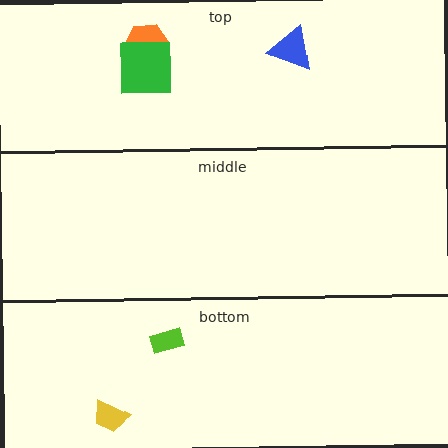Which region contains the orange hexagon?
The top region.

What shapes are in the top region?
The blue triangle, the orange hexagon, the green square.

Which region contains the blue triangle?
The top region.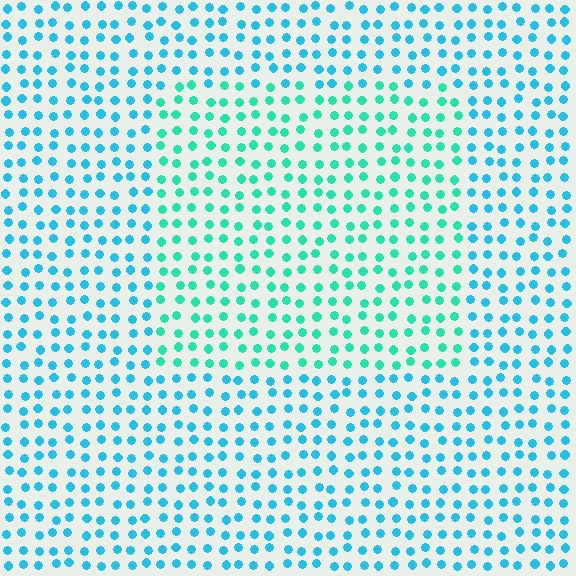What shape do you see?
I see a rectangle.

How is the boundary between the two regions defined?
The boundary is defined purely by a slight shift in hue (about 29 degrees). Spacing, size, and orientation are identical on both sides.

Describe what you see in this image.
The image is filled with small cyan elements in a uniform arrangement. A rectangle-shaped region is visible where the elements are tinted to a slightly different hue, forming a subtle color boundary.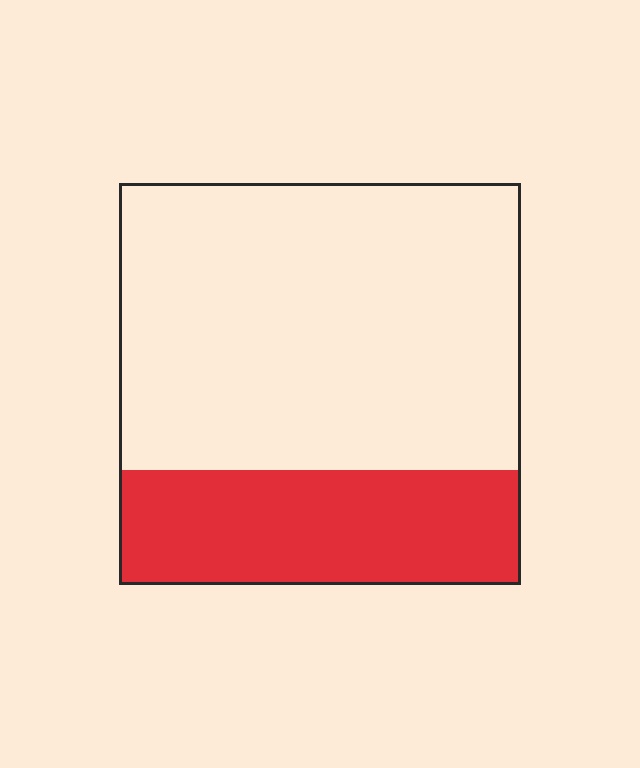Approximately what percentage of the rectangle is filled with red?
Approximately 30%.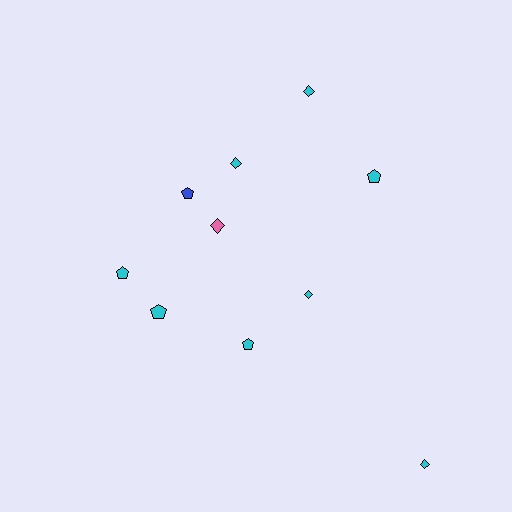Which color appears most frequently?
Cyan, with 8 objects.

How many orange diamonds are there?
There are no orange diamonds.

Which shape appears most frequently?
Diamond, with 5 objects.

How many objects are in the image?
There are 10 objects.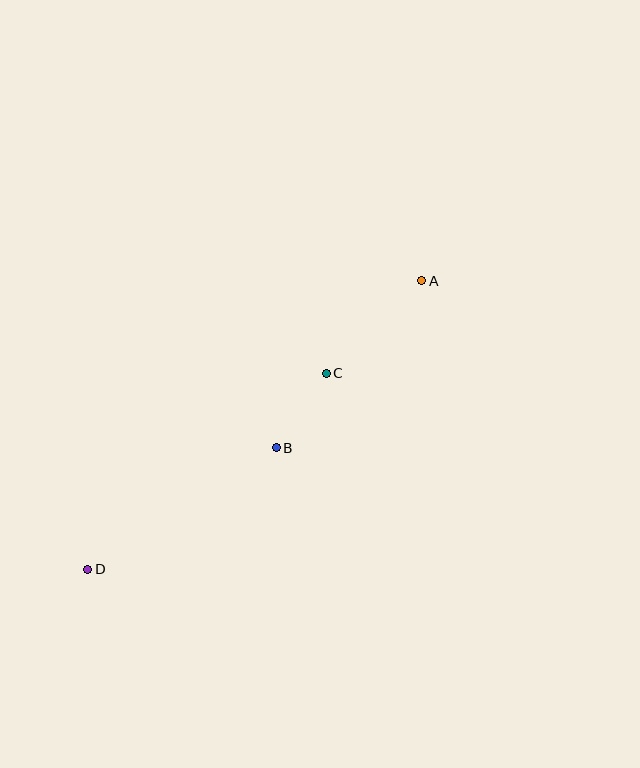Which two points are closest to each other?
Points B and C are closest to each other.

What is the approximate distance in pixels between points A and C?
The distance between A and C is approximately 133 pixels.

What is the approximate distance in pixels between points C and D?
The distance between C and D is approximately 309 pixels.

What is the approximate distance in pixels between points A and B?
The distance between A and B is approximately 222 pixels.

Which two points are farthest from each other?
Points A and D are farthest from each other.